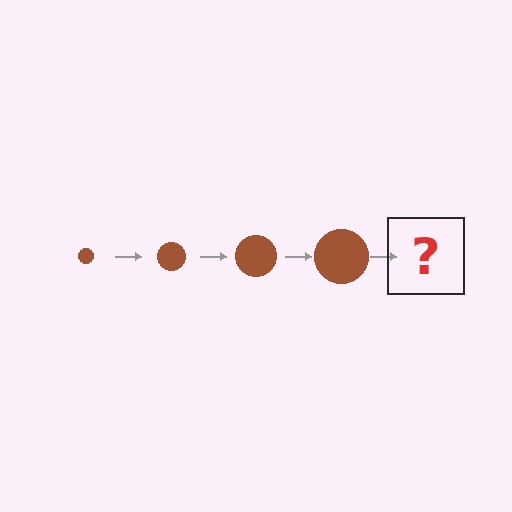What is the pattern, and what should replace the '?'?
The pattern is that the circle gets progressively larger each step. The '?' should be a brown circle, larger than the previous one.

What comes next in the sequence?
The next element should be a brown circle, larger than the previous one.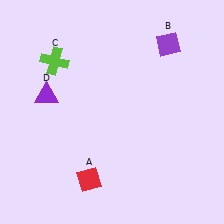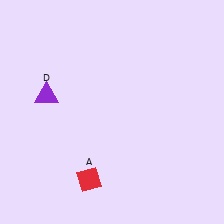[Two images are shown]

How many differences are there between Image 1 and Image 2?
There are 2 differences between the two images.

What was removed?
The purple diamond (B), the lime cross (C) were removed in Image 2.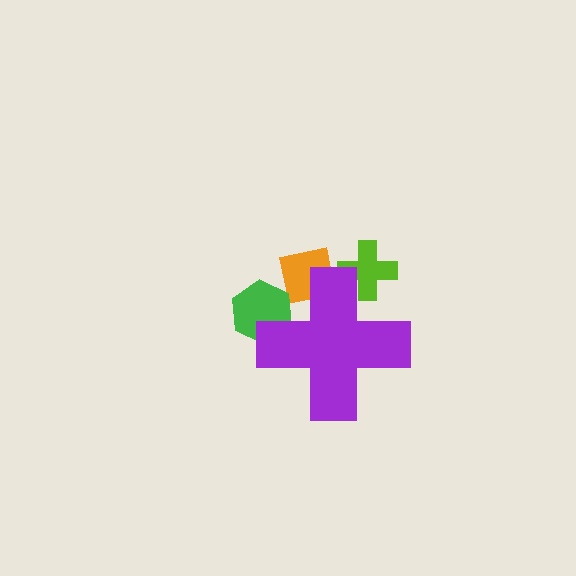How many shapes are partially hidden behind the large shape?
3 shapes are partially hidden.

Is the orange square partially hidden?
Yes, the orange square is partially hidden behind the purple cross.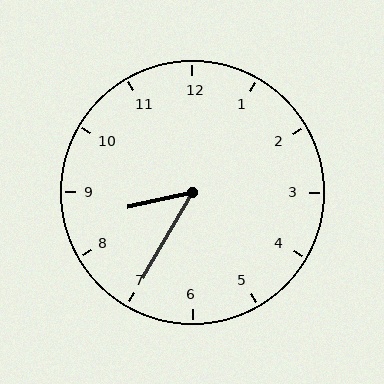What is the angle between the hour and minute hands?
Approximately 48 degrees.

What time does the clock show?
8:35.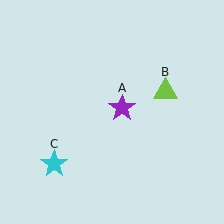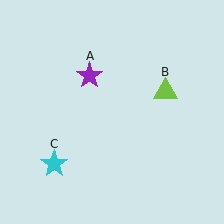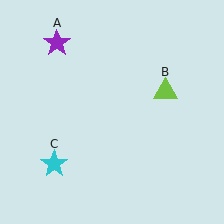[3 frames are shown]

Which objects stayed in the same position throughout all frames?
Lime triangle (object B) and cyan star (object C) remained stationary.